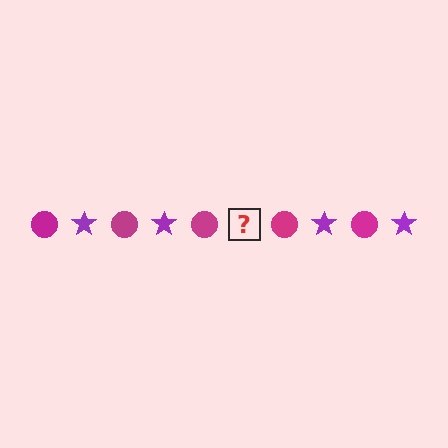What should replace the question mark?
The question mark should be replaced with a purple star.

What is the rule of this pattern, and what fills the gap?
The rule is that the pattern alternates between magenta circle and purple star. The gap should be filled with a purple star.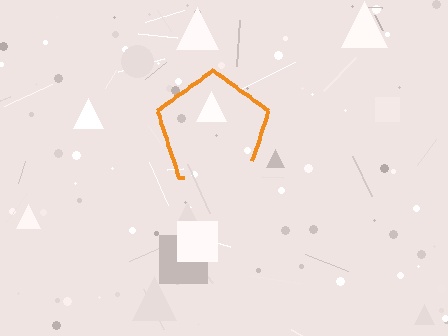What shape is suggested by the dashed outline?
The dashed outline suggests a pentagon.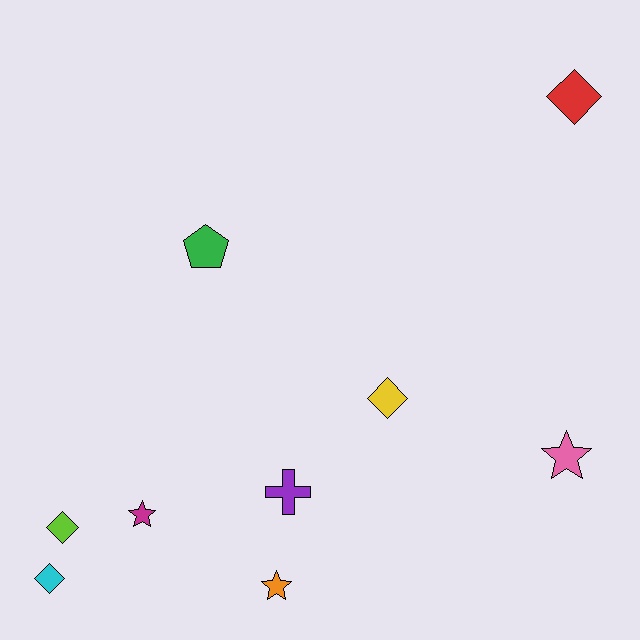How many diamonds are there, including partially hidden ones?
There are 4 diamonds.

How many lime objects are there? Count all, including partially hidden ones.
There is 1 lime object.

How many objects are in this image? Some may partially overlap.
There are 9 objects.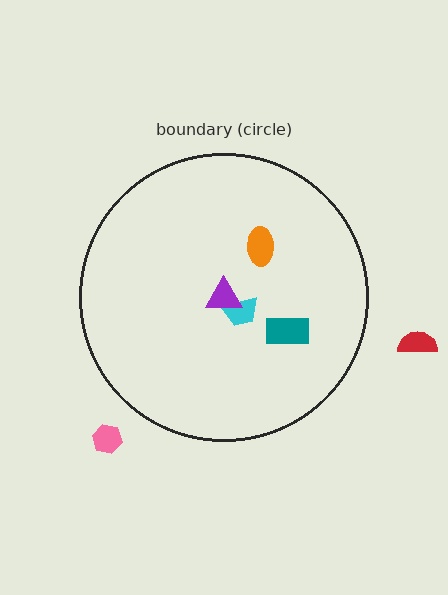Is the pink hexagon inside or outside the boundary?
Outside.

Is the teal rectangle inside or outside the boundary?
Inside.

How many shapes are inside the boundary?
4 inside, 2 outside.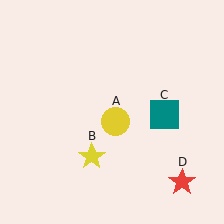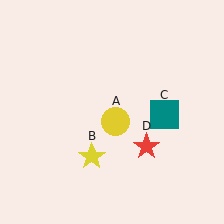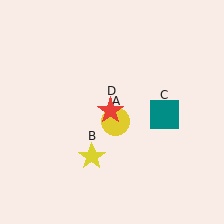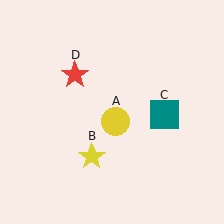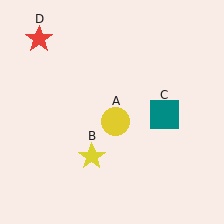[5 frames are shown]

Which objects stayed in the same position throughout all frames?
Yellow circle (object A) and yellow star (object B) and teal square (object C) remained stationary.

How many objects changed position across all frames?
1 object changed position: red star (object D).